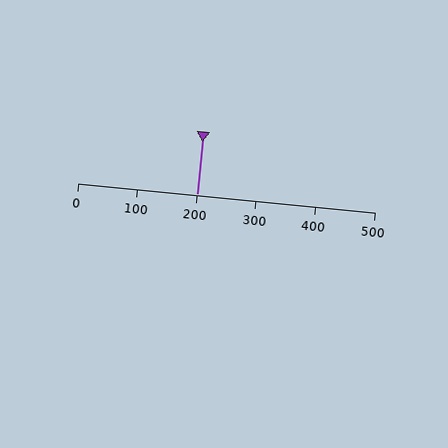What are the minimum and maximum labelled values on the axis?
The axis runs from 0 to 500.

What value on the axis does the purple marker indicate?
The marker indicates approximately 200.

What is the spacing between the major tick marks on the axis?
The major ticks are spaced 100 apart.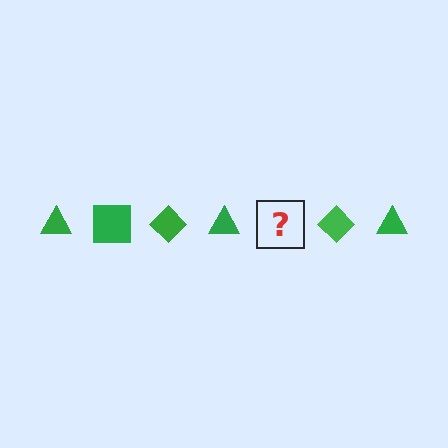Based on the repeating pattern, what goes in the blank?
The blank should be a green square.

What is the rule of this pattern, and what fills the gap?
The rule is that the pattern cycles through triangle, square, diamond shapes in green. The gap should be filled with a green square.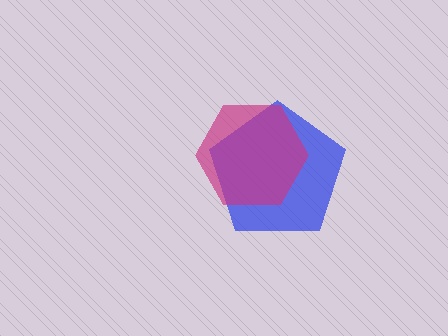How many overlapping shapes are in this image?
There are 2 overlapping shapes in the image.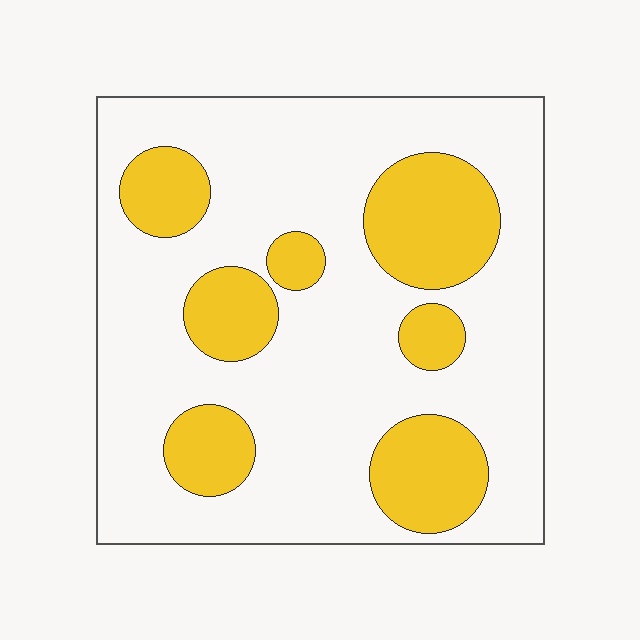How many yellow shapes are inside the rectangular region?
7.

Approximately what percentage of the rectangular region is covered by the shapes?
Approximately 25%.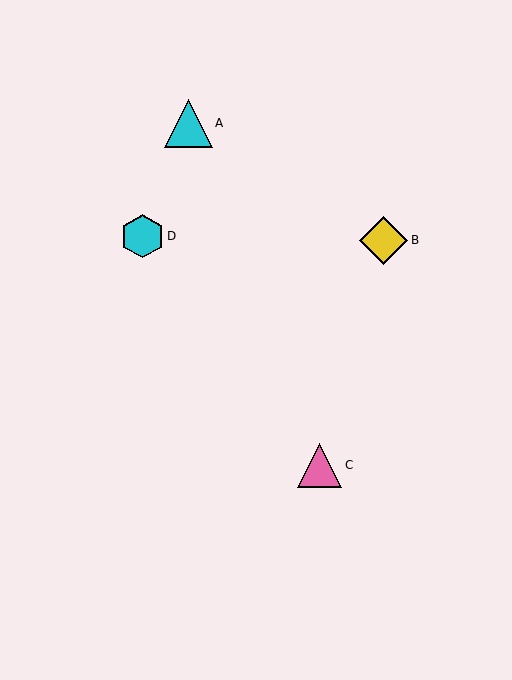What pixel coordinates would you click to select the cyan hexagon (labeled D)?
Click at (142, 236) to select the cyan hexagon D.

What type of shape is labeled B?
Shape B is a yellow diamond.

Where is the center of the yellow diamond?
The center of the yellow diamond is at (384, 240).